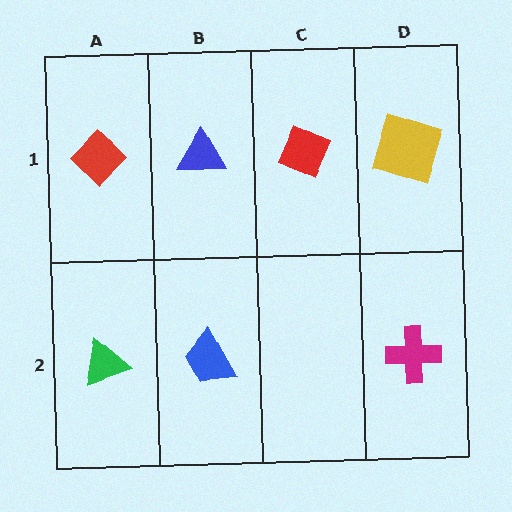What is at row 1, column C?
A red diamond.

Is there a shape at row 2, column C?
No, that cell is empty.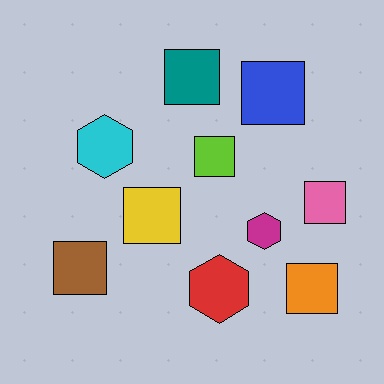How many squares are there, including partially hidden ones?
There are 7 squares.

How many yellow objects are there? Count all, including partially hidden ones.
There is 1 yellow object.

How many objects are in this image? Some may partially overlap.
There are 10 objects.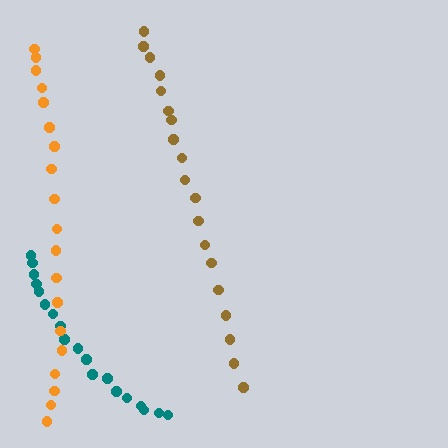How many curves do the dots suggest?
There are 3 distinct paths.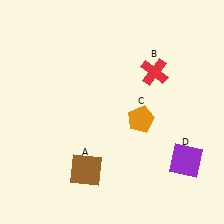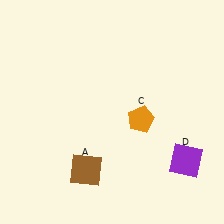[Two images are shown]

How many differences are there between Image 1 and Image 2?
There is 1 difference between the two images.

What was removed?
The red cross (B) was removed in Image 2.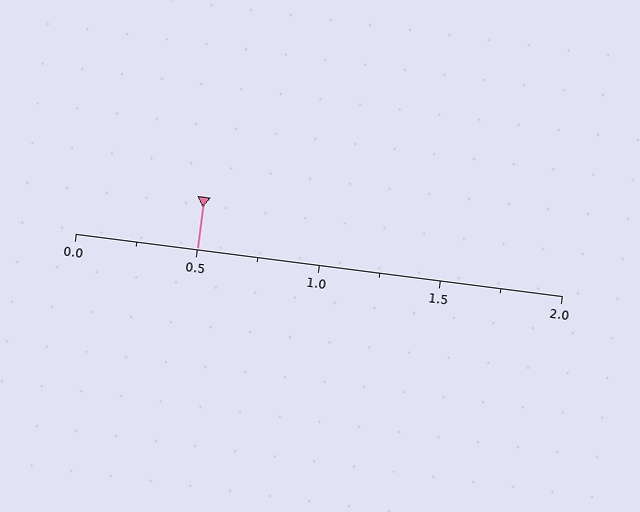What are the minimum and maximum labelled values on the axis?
The axis runs from 0.0 to 2.0.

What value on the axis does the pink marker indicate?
The marker indicates approximately 0.5.